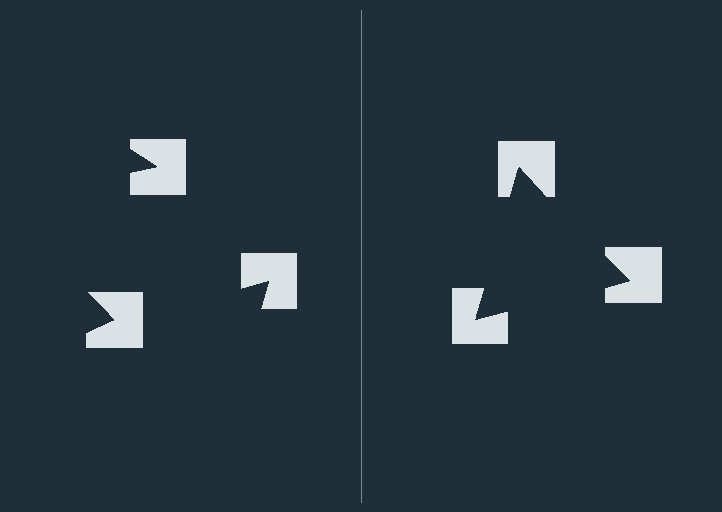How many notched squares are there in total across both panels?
6 — 3 on each side.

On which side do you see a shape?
An illusory triangle appears on the right side. On the left side the wedge cuts are rotated, so no coherent shape forms.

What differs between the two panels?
The notched squares are positioned identically on both sides; only the wedge orientations differ. On the right they align to a triangle; on the left they are misaligned.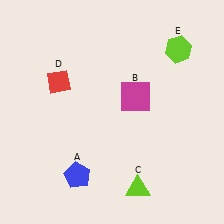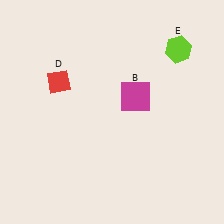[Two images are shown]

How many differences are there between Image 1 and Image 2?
There are 2 differences between the two images.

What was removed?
The lime triangle (C), the blue pentagon (A) were removed in Image 2.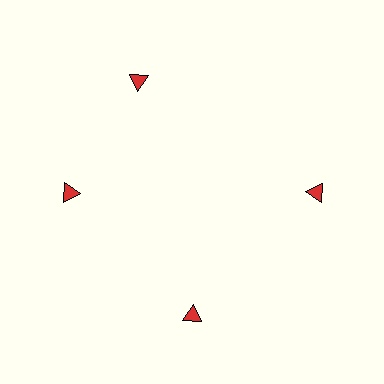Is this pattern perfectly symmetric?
No. The 4 red triangles are arranged in a ring, but one element near the 12 o'clock position is rotated out of alignment along the ring, breaking the 4-fold rotational symmetry.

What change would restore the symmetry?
The symmetry would be restored by rotating it back into even spacing with its neighbors so that all 4 triangles sit at equal angles and equal distance from the center.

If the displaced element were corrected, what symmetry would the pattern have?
It would have 4-fold rotational symmetry — the pattern would map onto itself every 90 degrees.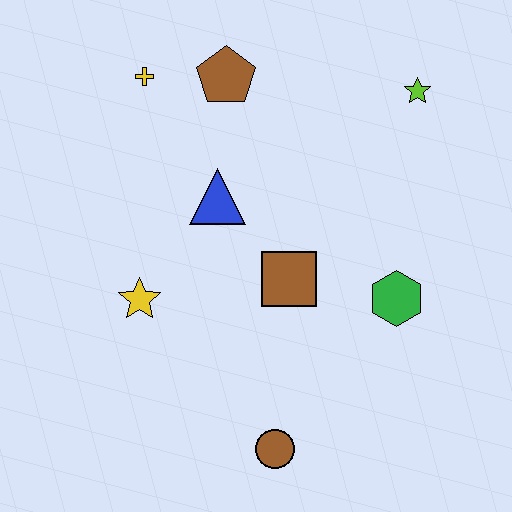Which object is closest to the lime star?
The brown pentagon is closest to the lime star.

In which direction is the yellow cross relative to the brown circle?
The yellow cross is above the brown circle.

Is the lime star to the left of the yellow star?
No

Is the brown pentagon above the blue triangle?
Yes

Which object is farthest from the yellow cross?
The brown circle is farthest from the yellow cross.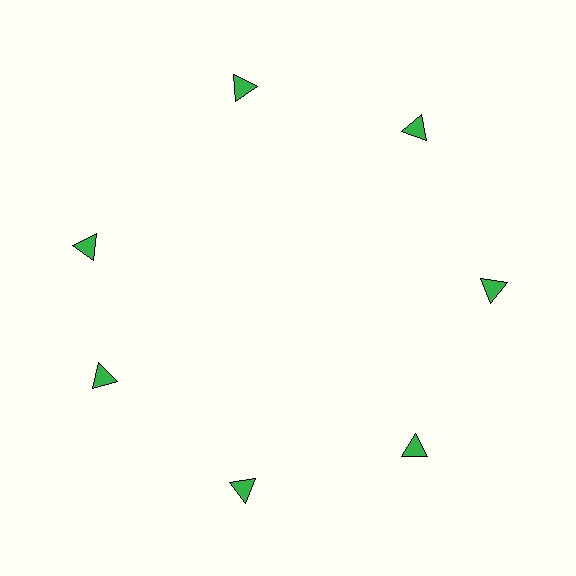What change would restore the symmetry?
The symmetry would be restored by rotating it back into even spacing with its neighbors so that all 7 triangles sit at equal angles and equal distance from the center.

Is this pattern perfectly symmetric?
No. The 7 green triangles are arranged in a ring, but one element near the 10 o'clock position is rotated out of alignment along the ring, breaking the 7-fold rotational symmetry.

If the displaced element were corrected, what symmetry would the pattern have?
It would have 7-fold rotational symmetry — the pattern would map onto itself every 51 degrees.